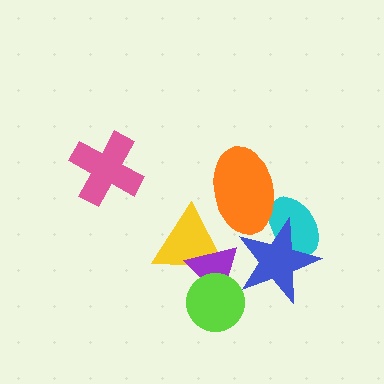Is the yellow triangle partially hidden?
Yes, it is partially covered by another shape.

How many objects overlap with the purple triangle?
3 objects overlap with the purple triangle.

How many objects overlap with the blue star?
3 objects overlap with the blue star.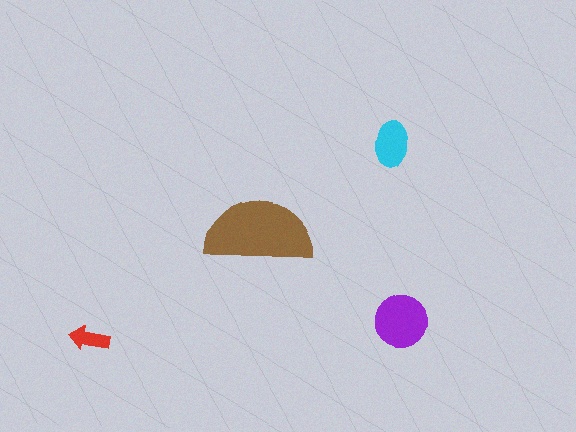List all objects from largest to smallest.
The brown semicircle, the purple circle, the cyan ellipse, the red arrow.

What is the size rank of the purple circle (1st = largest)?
2nd.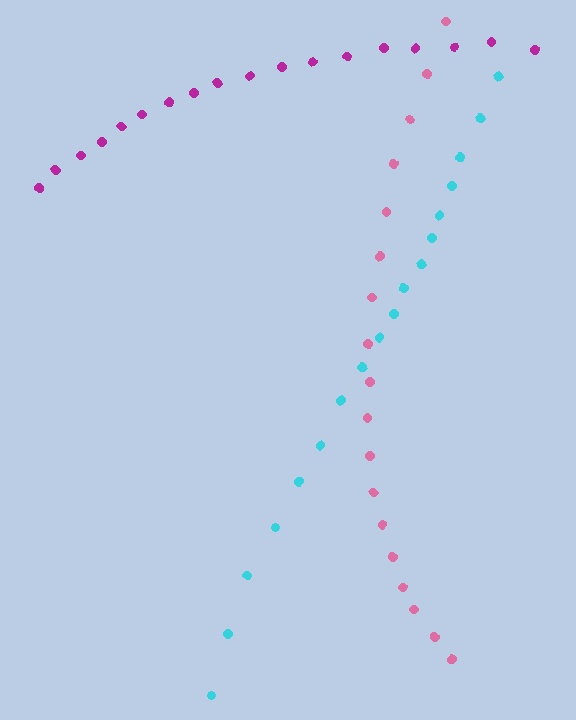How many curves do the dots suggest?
There are 3 distinct paths.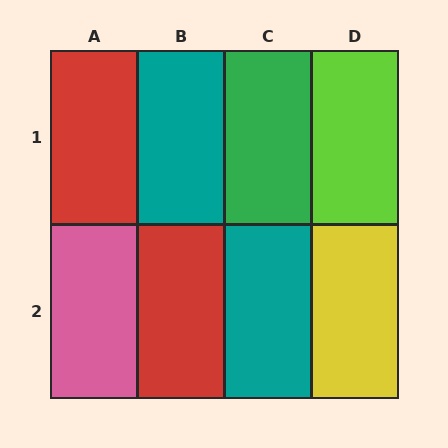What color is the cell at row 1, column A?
Red.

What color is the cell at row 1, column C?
Green.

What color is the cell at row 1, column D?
Lime.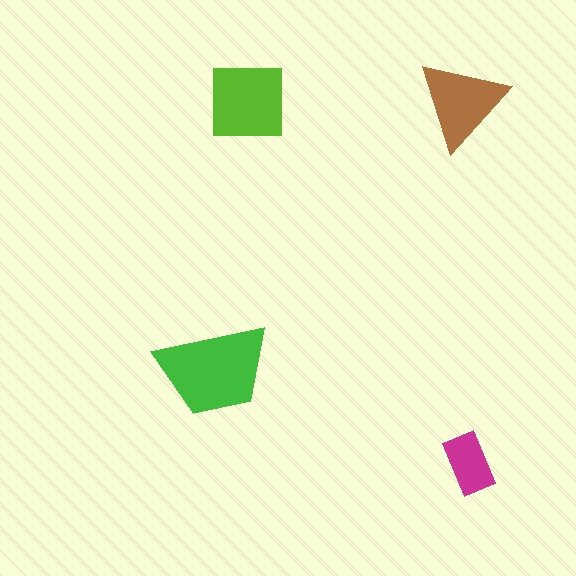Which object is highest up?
The lime square is topmost.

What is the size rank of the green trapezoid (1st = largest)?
1st.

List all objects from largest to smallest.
The green trapezoid, the lime square, the brown triangle, the magenta rectangle.